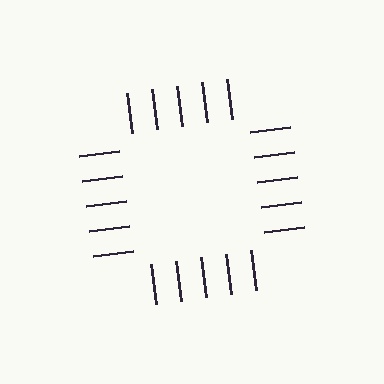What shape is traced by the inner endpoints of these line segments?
An illusory square — the line segments terminate on its edges but no continuous stroke is drawn.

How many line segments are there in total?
20 — 5 along each of the 4 edges.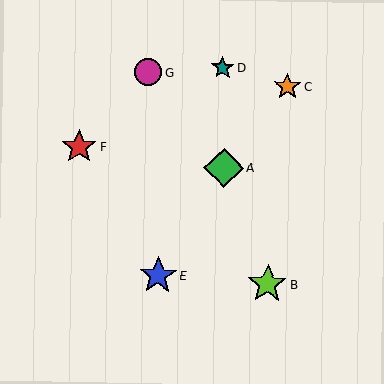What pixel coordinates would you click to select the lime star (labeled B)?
Click at (267, 284) to select the lime star B.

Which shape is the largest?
The green diamond (labeled A) is the largest.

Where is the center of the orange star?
The center of the orange star is at (287, 87).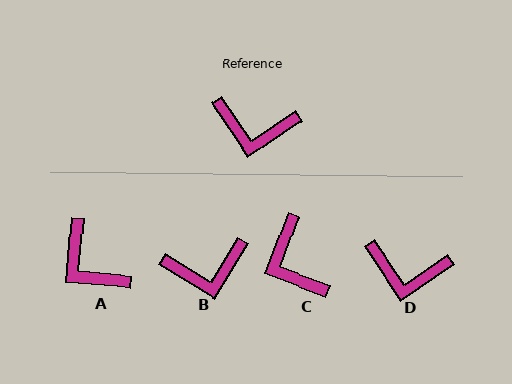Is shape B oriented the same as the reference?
No, it is off by about 24 degrees.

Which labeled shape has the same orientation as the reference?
D.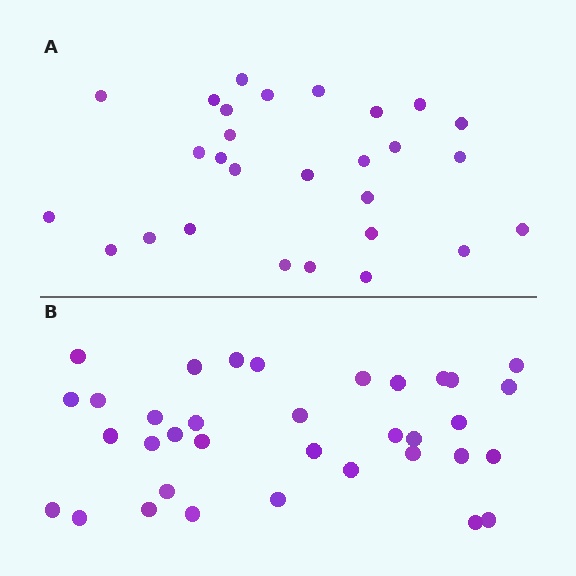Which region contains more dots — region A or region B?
Region B (the bottom region) has more dots.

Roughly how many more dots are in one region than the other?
Region B has roughly 8 or so more dots than region A.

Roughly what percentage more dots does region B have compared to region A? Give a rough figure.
About 25% more.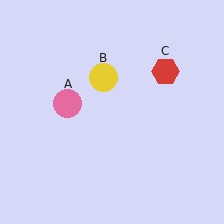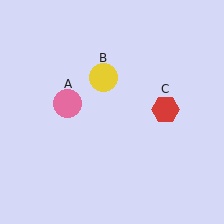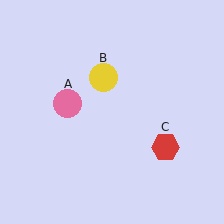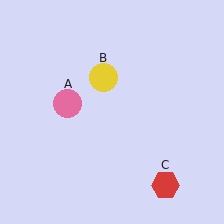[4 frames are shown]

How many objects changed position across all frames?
1 object changed position: red hexagon (object C).